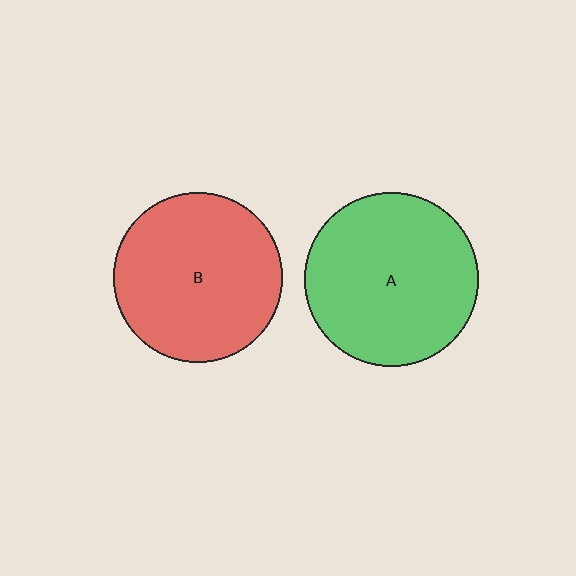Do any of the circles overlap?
No, none of the circles overlap.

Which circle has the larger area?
Circle A (green).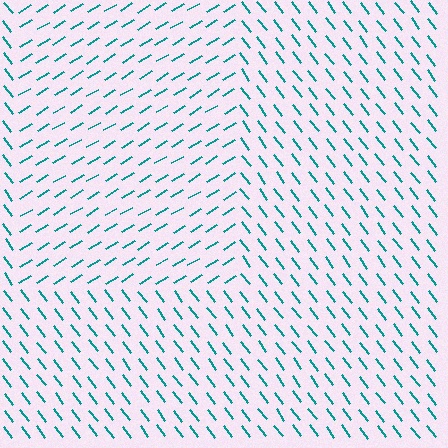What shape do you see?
I see a rectangle.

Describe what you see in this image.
The image is filled with small teal line segments. A rectangle region in the image has lines oriented differently from the surrounding lines, creating a visible texture boundary.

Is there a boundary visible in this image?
Yes, there is a texture boundary formed by a change in line orientation.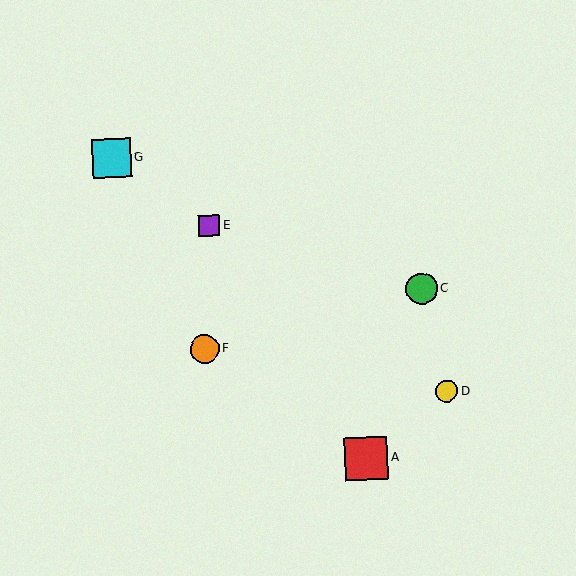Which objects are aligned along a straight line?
Objects B, D, E, G are aligned along a straight line.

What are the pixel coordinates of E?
Object E is at (209, 226).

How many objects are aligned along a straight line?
4 objects (B, D, E, G) are aligned along a straight line.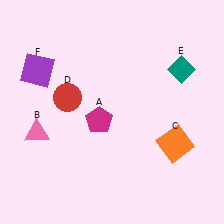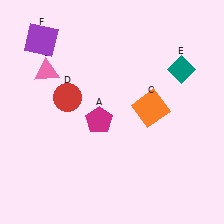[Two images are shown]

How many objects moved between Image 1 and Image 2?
3 objects moved between the two images.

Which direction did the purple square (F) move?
The purple square (F) moved up.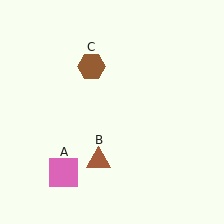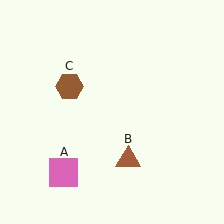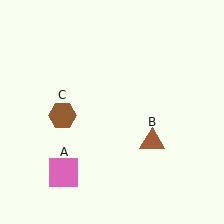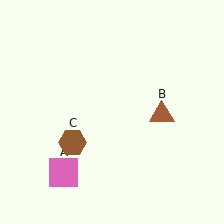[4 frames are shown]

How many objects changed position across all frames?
2 objects changed position: brown triangle (object B), brown hexagon (object C).